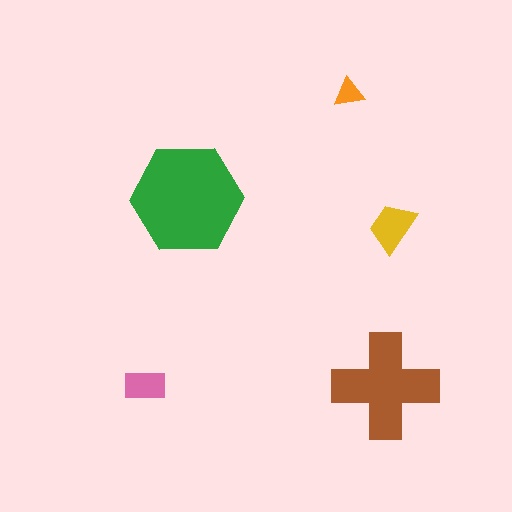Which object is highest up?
The orange triangle is topmost.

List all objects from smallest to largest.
The orange triangle, the pink rectangle, the yellow trapezoid, the brown cross, the green hexagon.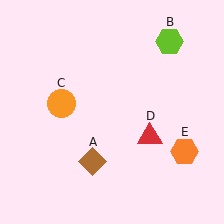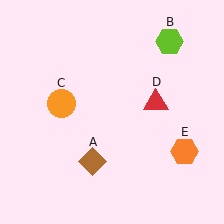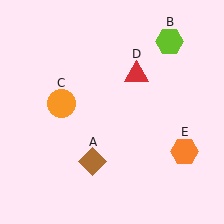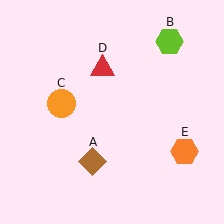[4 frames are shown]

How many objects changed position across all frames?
1 object changed position: red triangle (object D).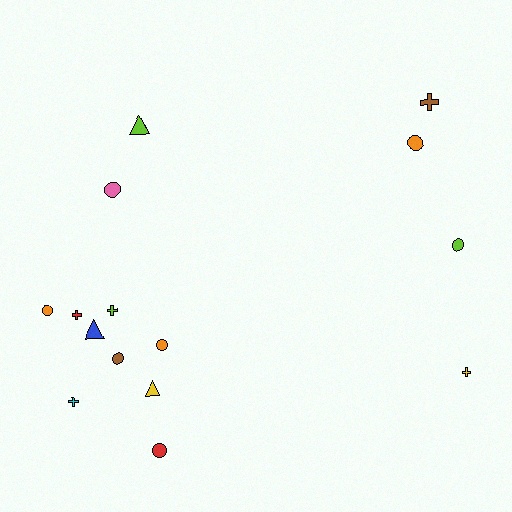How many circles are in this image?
There are 7 circles.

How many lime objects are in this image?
There are 3 lime objects.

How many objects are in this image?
There are 15 objects.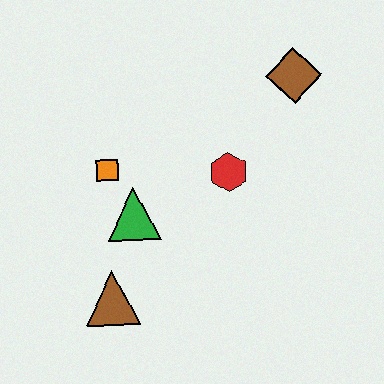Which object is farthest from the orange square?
The brown diamond is farthest from the orange square.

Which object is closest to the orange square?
The green triangle is closest to the orange square.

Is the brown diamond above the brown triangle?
Yes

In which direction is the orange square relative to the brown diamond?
The orange square is to the left of the brown diamond.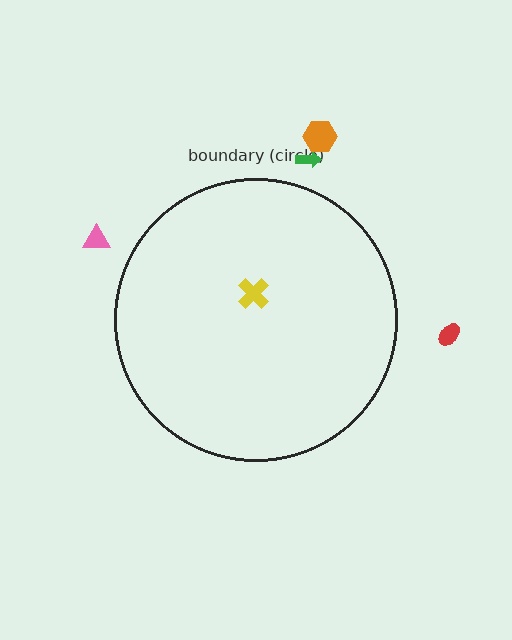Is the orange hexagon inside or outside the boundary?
Outside.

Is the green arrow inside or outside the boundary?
Outside.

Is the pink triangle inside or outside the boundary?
Outside.